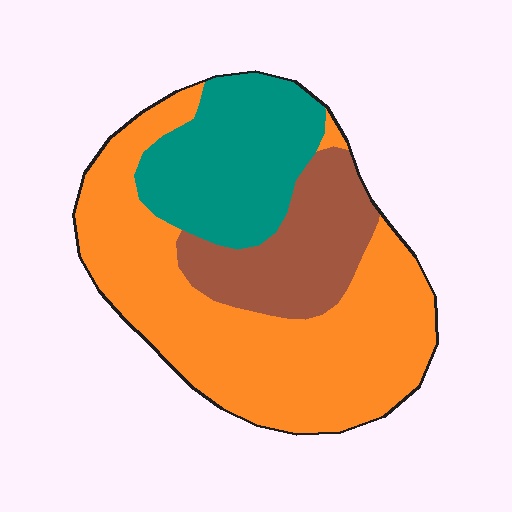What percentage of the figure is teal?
Teal covers 25% of the figure.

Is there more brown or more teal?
Teal.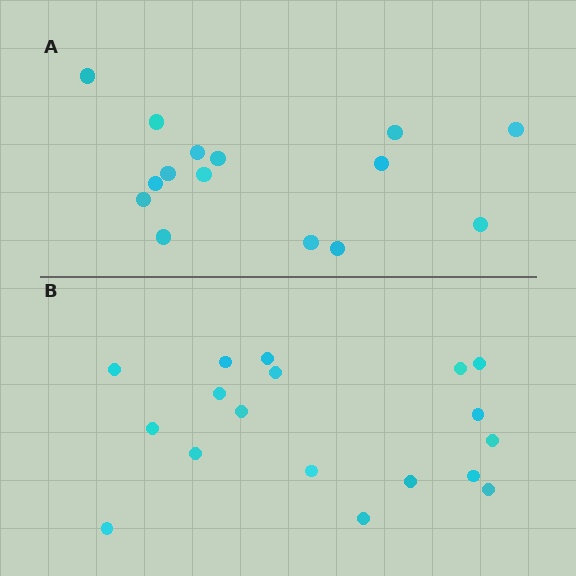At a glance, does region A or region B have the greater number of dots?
Region B (the bottom region) has more dots.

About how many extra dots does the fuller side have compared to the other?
Region B has just a few more — roughly 2 or 3 more dots than region A.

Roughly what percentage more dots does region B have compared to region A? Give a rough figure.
About 20% more.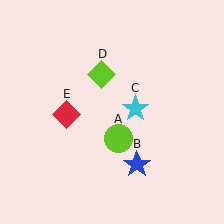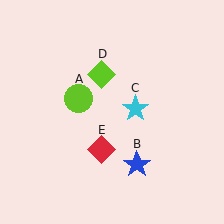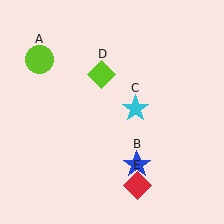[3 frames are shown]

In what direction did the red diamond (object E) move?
The red diamond (object E) moved down and to the right.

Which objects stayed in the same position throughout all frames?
Blue star (object B) and cyan star (object C) and lime diamond (object D) remained stationary.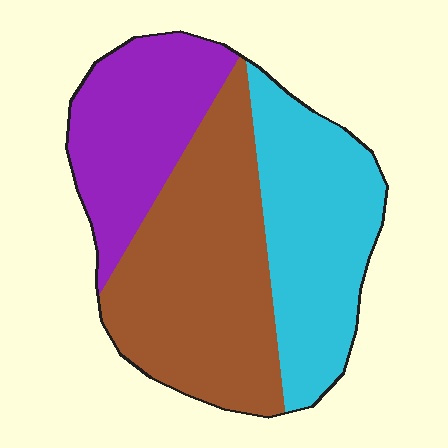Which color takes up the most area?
Brown, at roughly 40%.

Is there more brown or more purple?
Brown.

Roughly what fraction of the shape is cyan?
Cyan takes up about one third (1/3) of the shape.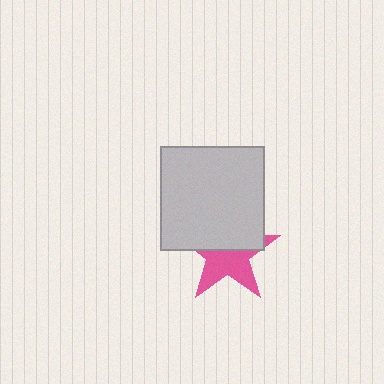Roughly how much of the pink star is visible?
About half of it is visible (roughly 51%).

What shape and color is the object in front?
The object in front is a light gray square.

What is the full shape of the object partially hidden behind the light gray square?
The partially hidden object is a pink star.